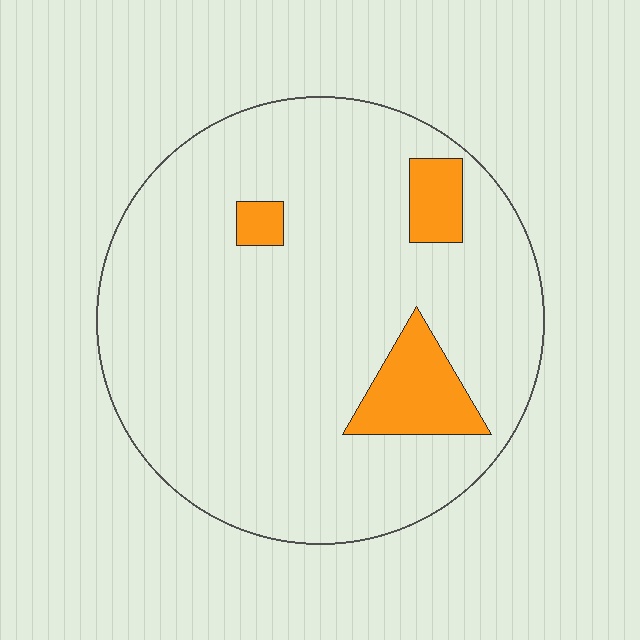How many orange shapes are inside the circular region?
3.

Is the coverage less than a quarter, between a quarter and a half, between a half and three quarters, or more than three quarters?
Less than a quarter.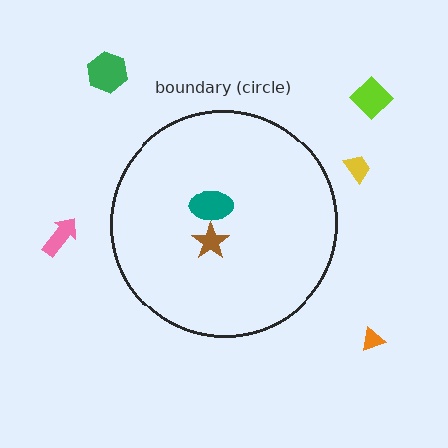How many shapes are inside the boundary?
2 inside, 5 outside.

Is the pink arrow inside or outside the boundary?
Outside.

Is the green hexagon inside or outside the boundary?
Outside.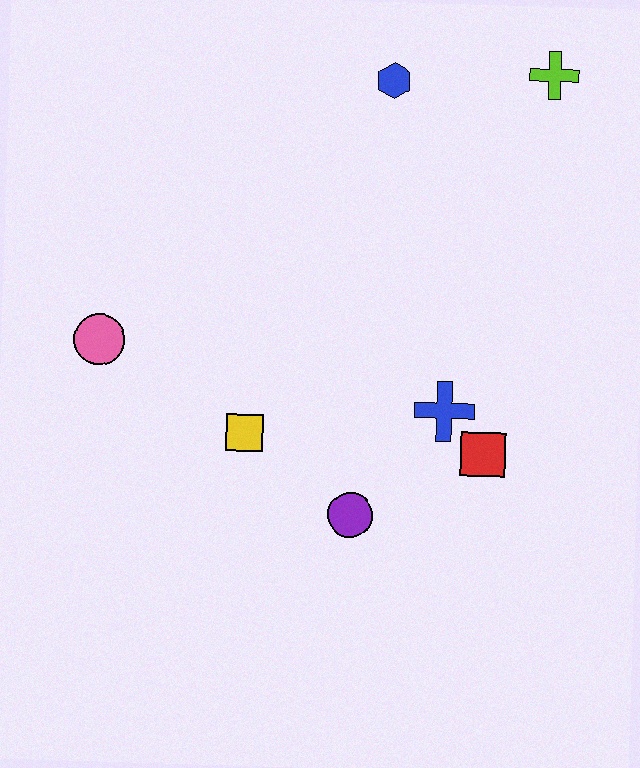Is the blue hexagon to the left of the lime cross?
Yes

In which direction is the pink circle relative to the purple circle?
The pink circle is to the left of the purple circle.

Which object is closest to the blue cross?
The red square is closest to the blue cross.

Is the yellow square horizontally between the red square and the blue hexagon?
No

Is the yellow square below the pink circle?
Yes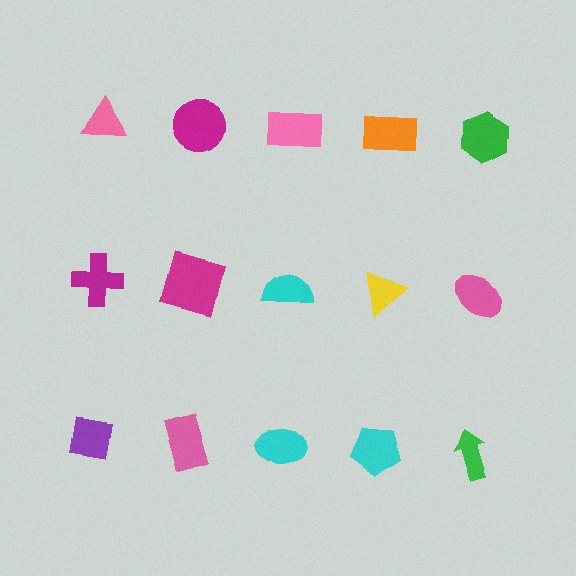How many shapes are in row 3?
5 shapes.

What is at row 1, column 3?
A pink rectangle.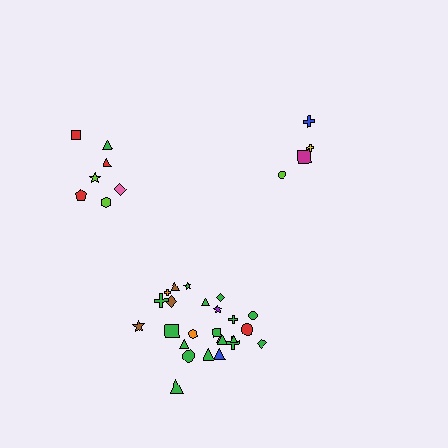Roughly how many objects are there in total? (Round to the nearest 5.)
Roughly 35 objects in total.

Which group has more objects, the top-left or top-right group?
The top-left group.